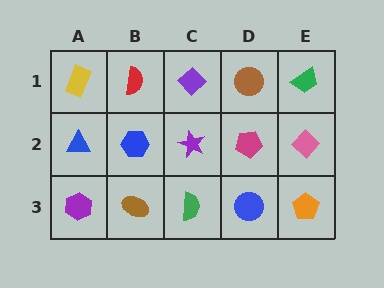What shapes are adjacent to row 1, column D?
A magenta pentagon (row 2, column D), a purple diamond (row 1, column C), a green trapezoid (row 1, column E).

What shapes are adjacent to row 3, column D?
A magenta pentagon (row 2, column D), a green semicircle (row 3, column C), an orange pentagon (row 3, column E).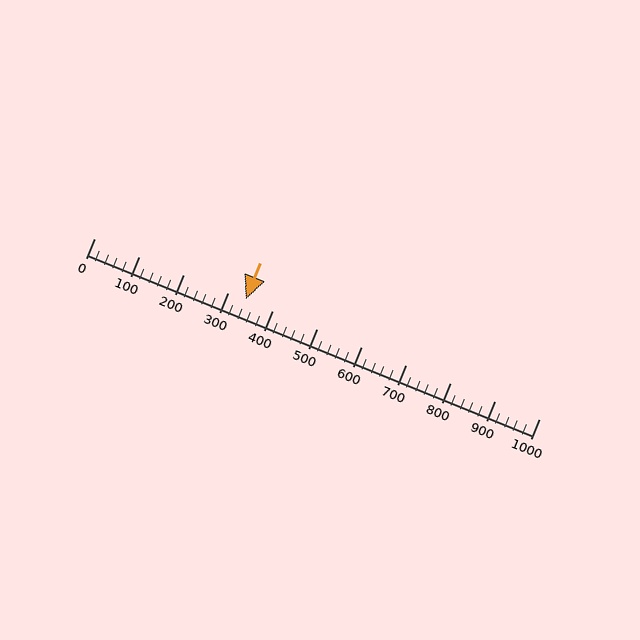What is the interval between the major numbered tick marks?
The major tick marks are spaced 100 units apart.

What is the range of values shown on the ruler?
The ruler shows values from 0 to 1000.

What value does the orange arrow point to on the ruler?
The orange arrow points to approximately 340.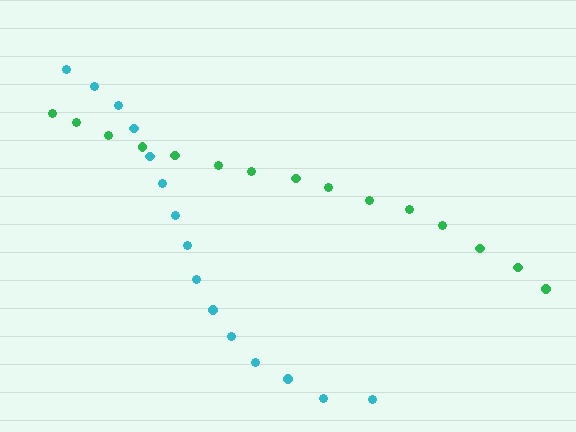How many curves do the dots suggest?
There are 2 distinct paths.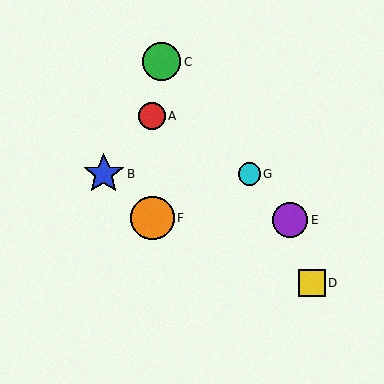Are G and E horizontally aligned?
No, G is at y≈174 and E is at y≈220.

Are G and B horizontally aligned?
Yes, both are at y≈174.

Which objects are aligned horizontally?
Objects B, G are aligned horizontally.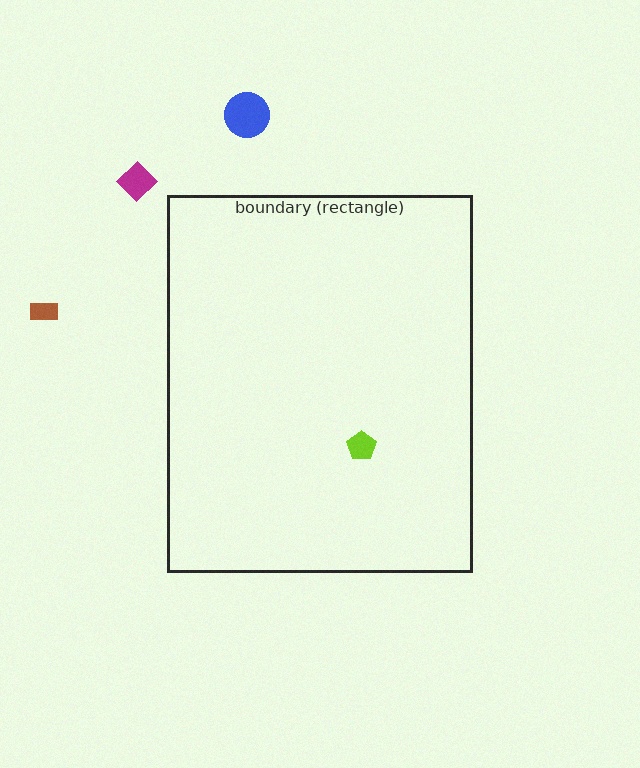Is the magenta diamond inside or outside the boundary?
Outside.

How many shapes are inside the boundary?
1 inside, 3 outside.